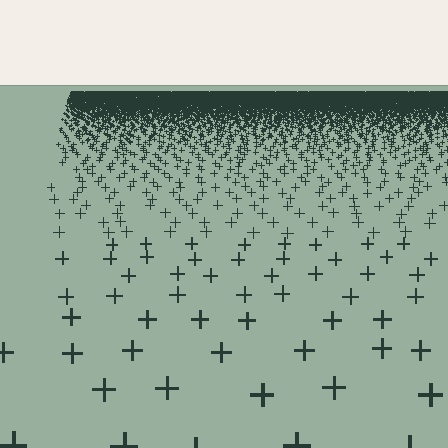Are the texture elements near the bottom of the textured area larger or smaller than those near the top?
Larger. Near the bottom, elements are closer to the viewer and appear at a bigger on-screen size.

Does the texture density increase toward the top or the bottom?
Density increases toward the top.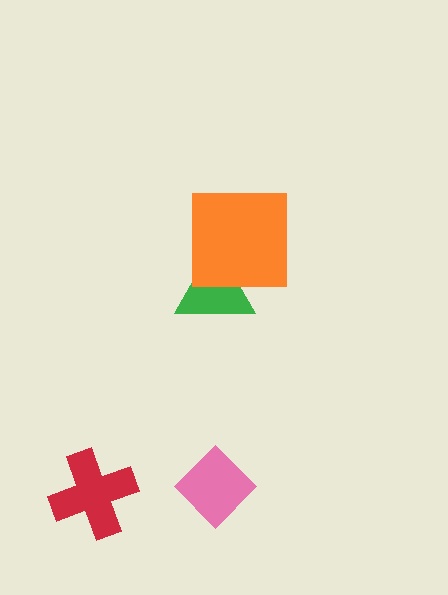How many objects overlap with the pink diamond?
0 objects overlap with the pink diamond.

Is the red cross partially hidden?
No, no other shape covers it.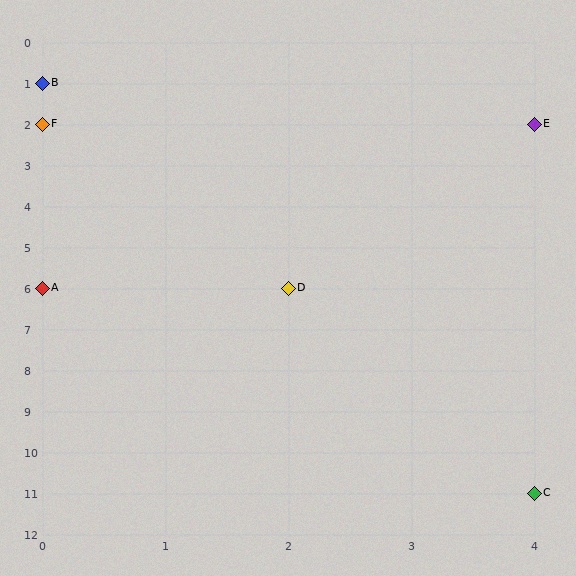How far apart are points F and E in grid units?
Points F and E are 4 columns apart.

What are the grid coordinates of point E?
Point E is at grid coordinates (4, 2).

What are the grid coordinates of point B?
Point B is at grid coordinates (0, 1).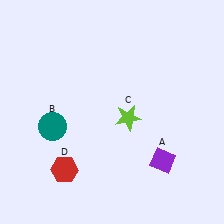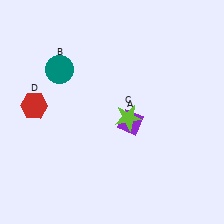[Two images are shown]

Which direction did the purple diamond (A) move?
The purple diamond (A) moved up.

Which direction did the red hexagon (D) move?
The red hexagon (D) moved up.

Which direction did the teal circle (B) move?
The teal circle (B) moved up.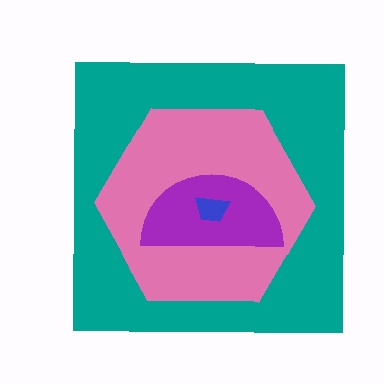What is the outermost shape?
The teal square.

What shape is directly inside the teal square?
The pink hexagon.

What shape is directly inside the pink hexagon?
The purple semicircle.